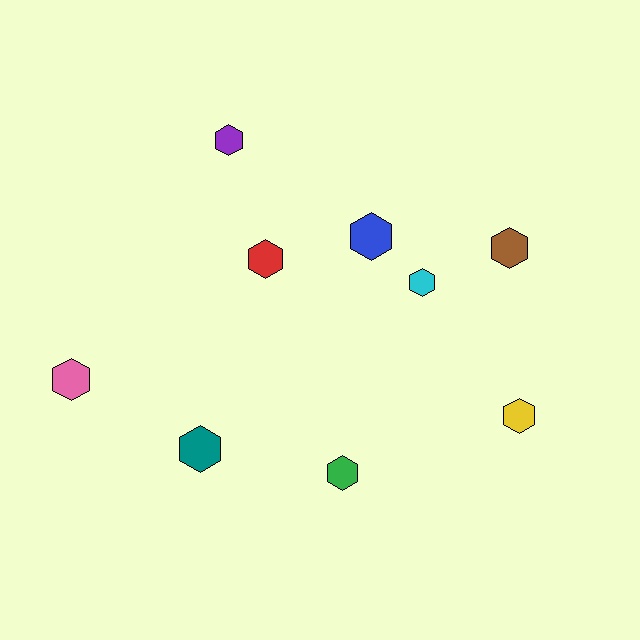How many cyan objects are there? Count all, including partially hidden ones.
There is 1 cyan object.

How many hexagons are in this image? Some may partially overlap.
There are 9 hexagons.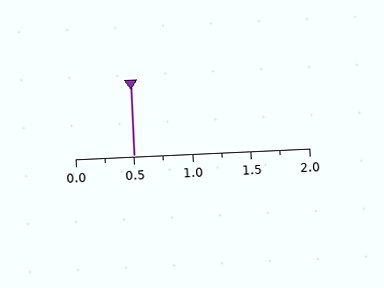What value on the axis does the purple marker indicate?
The marker indicates approximately 0.5.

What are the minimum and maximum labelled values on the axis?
The axis runs from 0.0 to 2.0.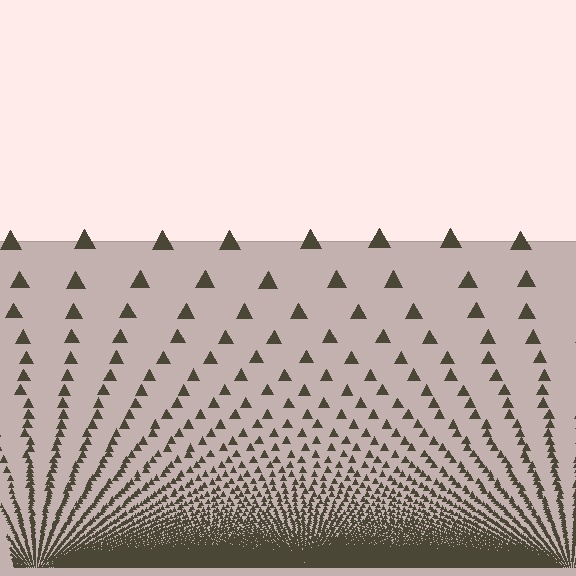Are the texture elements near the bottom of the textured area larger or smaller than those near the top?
Smaller. The gradient is inverted — elements near the bottom are smaller and denser.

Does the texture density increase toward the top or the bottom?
Density increases toward the bottom.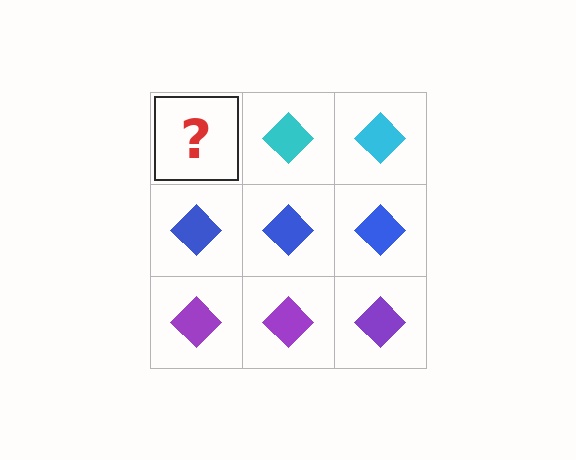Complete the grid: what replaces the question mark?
The question mark should be replaced with a cyan diamond.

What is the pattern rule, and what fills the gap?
The rule is that each row has a consistent color. The gap should be filled with a cyan diamond.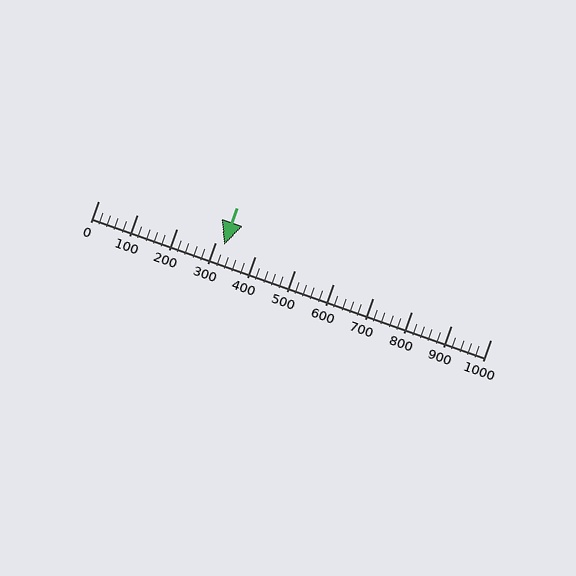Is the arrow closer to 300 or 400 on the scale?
The arrow is closer to 300.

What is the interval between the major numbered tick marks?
The major tick marks are spaced 100 units apart.